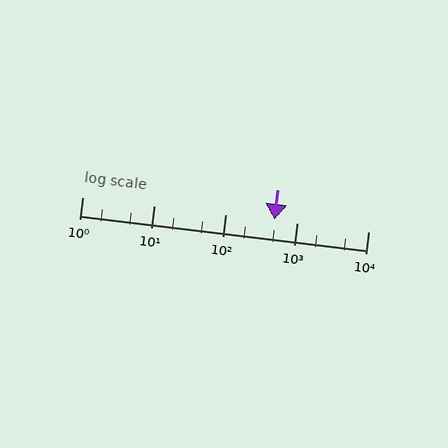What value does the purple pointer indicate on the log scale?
The pointer indicates approximately 490.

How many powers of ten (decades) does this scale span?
The scale spans 4 decades, from 1 to 10000.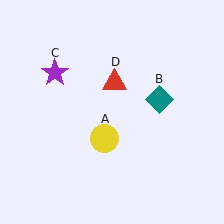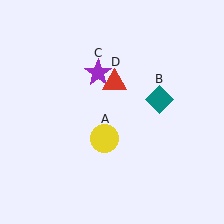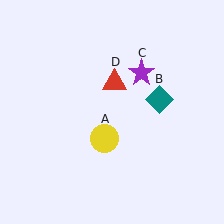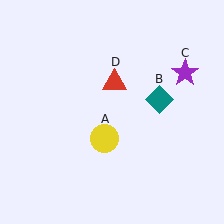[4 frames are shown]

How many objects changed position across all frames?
1 object changed position: purple star (object C).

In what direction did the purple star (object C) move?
The purple star (object C) moved right.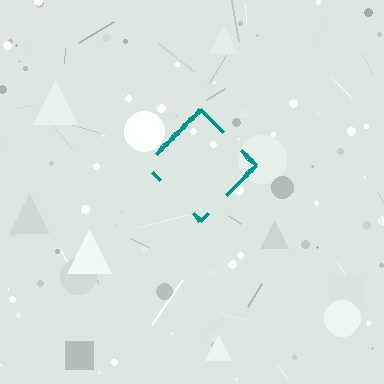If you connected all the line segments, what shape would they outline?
They would outline a diamond.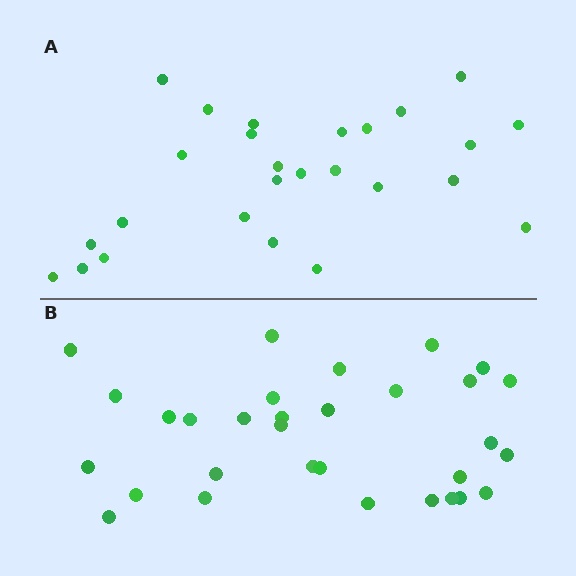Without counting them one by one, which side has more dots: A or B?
Region B (the bottom region) has more dots.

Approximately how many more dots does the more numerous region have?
Region B has about 5 more dots than region A.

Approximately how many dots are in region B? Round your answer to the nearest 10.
About 30 dots. (The exact count is 31, which rounds to 30.)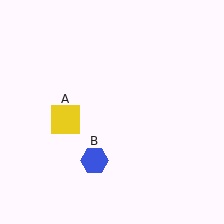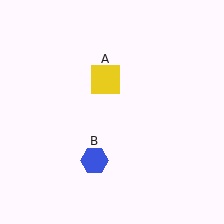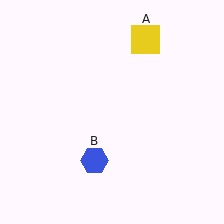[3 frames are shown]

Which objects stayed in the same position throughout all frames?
Blue hexagon (object B) remained stationary.